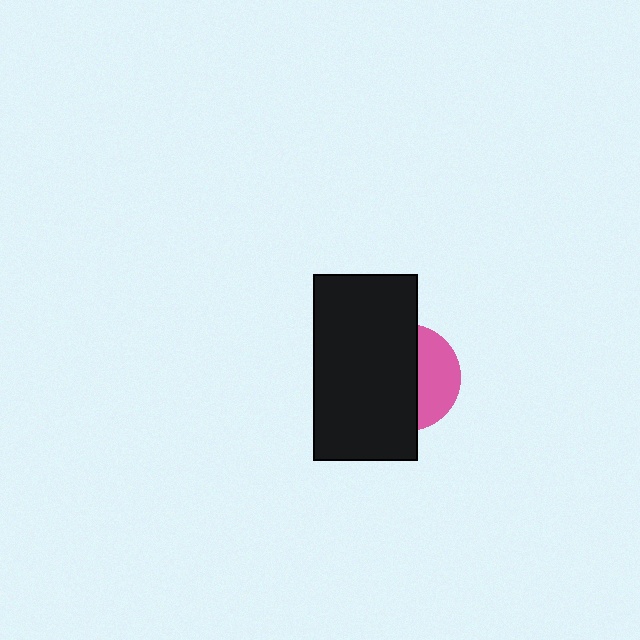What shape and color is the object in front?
The object in front is a black rectangle.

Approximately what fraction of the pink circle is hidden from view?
Roughly 62% of the pink circle is hidden behind the black rectangle.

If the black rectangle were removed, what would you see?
You would see the complete pink circle.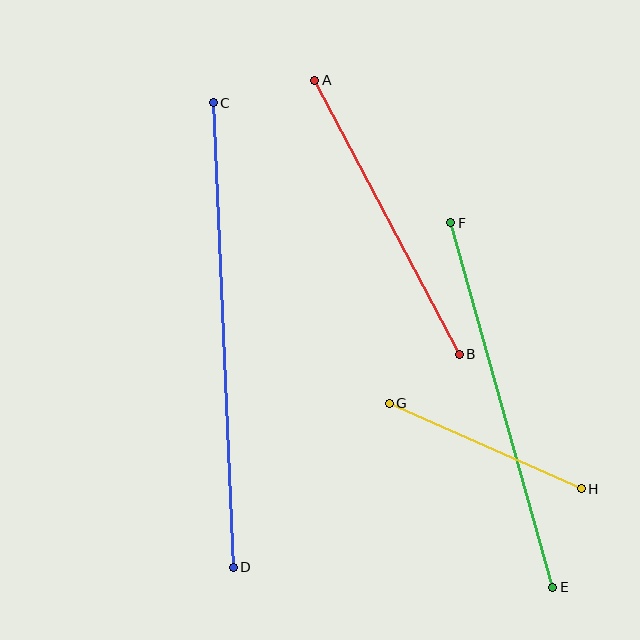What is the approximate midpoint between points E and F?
The midpoint is at approximately (502, 405) pixels.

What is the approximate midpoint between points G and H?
The midpoint is at approximately (485, 446) pixels.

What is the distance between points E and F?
The distance is approximately 379 pixels.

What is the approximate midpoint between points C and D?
The midpoint is at approximately (223, 335) pixels.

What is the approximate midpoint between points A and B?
The midpoint is at approximately (387, 217) pixels.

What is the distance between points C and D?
The distance is approximately 465 pixels.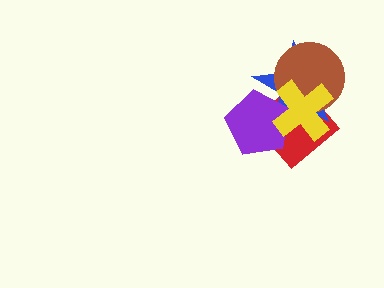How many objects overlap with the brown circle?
3 objects overlap with the brown circle.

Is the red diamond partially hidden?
Yes, it is partially covered by another shape.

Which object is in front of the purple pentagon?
The yellow cross is in front of the purple pentagon.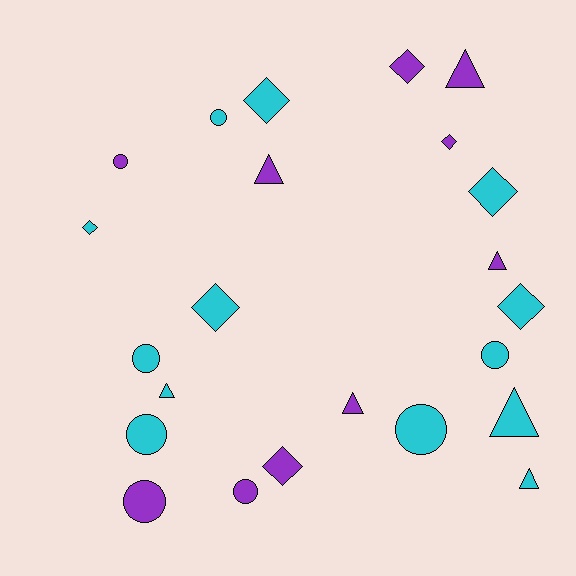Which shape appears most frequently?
Diamond, with 8 objects.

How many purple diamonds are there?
There are 3 purple diamonds.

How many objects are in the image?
There are 23 objects.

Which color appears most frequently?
Cyan, with 13 objects.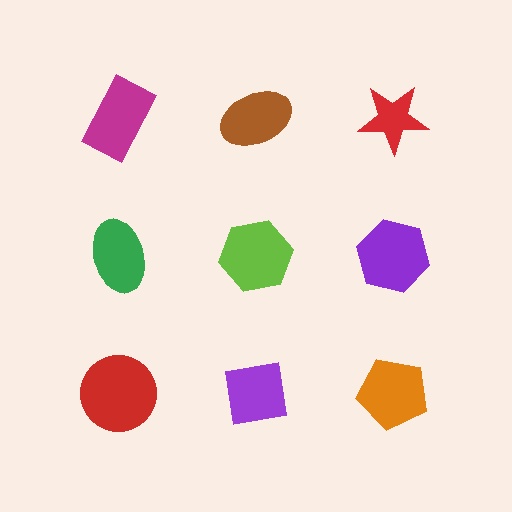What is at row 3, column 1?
A red circle.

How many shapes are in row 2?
3 shapes.